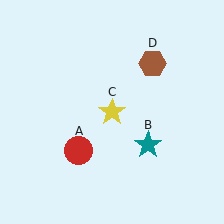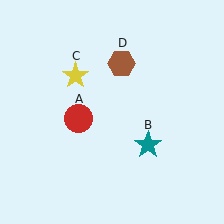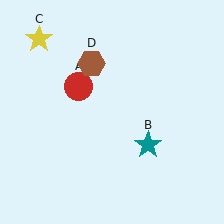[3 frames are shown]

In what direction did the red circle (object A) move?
The red circle (object A) moved up.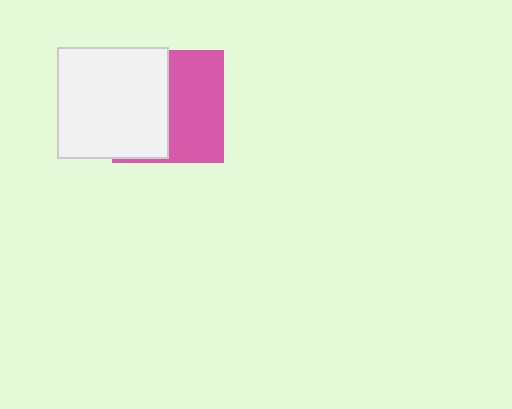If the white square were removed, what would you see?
You would see the complete pink square.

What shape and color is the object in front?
The object in front is a white square.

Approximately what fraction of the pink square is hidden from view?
Roughly 50% of the pink square is hidden behind the white square.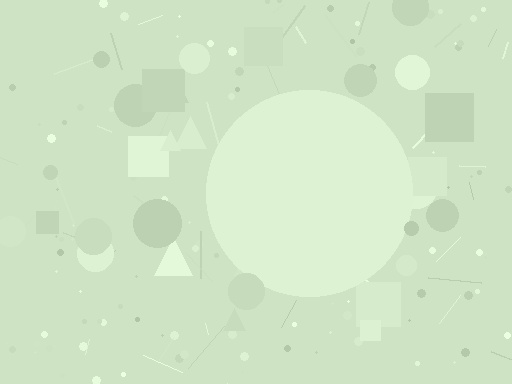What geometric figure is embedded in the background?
A circle is embedded in the background.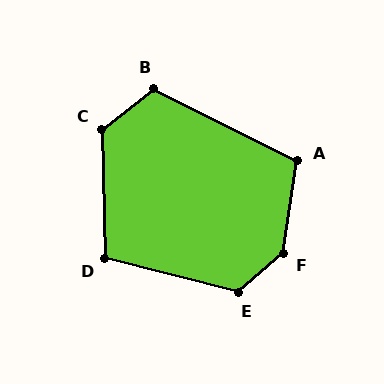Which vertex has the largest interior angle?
F, at approximately 139 degrees.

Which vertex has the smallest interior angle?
D, at approximately 105 degrees.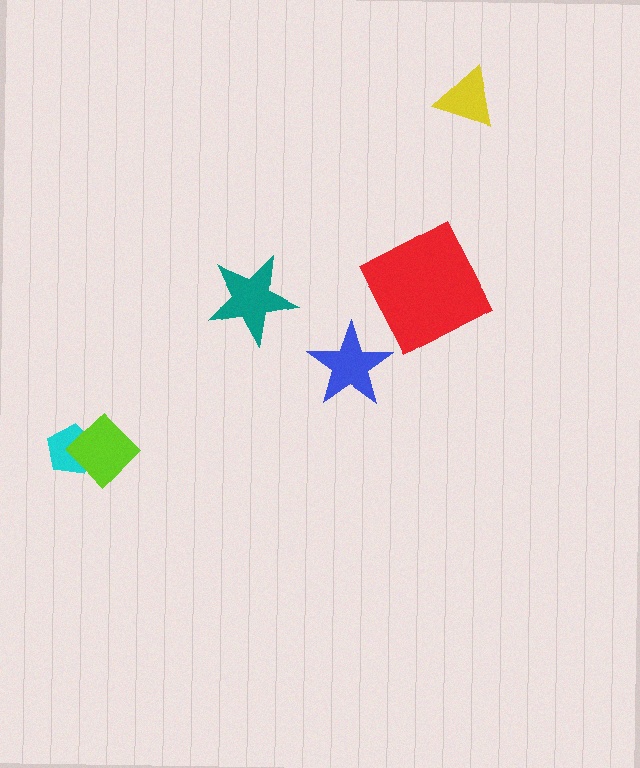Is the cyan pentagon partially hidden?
Yes, it is partially covered by another shape.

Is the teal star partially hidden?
No, no other shape covers it.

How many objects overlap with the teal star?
0 objects overlap with the teal star.